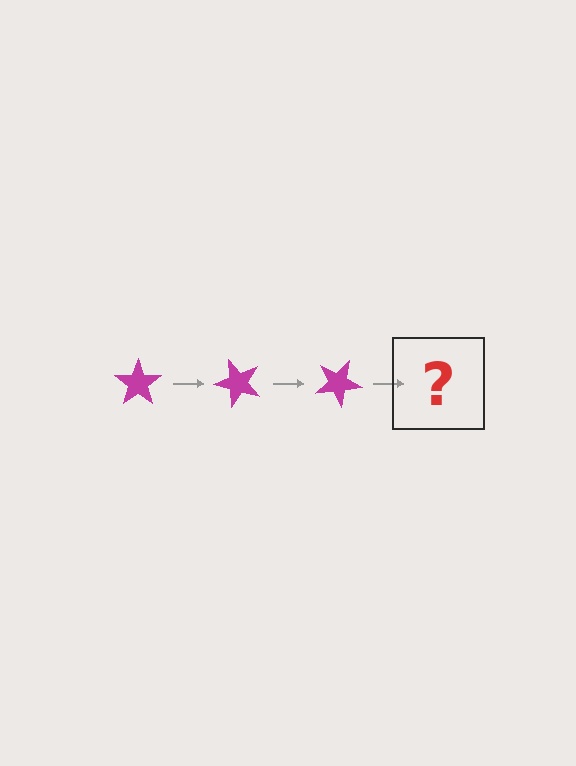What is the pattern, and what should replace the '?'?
The pattern is that the star rotates 50 degrees each step. The '?' should be a magenta star rotated 150 degrees.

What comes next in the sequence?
The next element should be a magenta star rotated 150 degrees.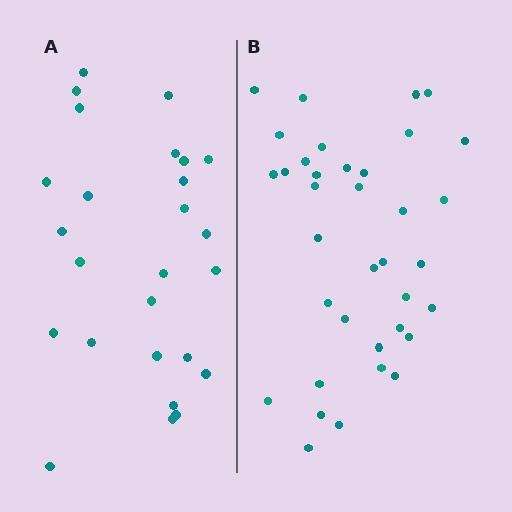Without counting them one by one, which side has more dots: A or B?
Region B (the right region) has more dots.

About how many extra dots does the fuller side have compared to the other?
Region B has roughly 10 or so more dots than region A.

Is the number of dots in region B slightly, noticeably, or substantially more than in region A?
Region B has noticeably more, but not dramatically so. The ratio is roughly 1.4 to 1.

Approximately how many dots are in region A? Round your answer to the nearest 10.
About 30 dots. (The exact count is 26, which rounds to 30.)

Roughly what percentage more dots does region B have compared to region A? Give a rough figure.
About 40% more.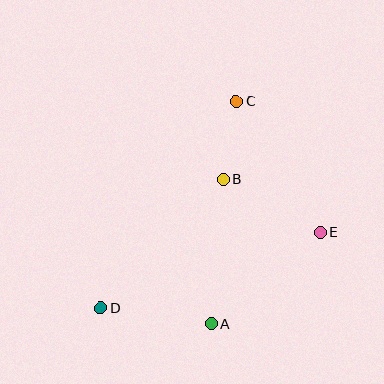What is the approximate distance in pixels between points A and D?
The distance between A and D is approximately 112 pixels.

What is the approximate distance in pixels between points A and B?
The distance between A and B is approximately 145 pixels.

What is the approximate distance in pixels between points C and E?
The distance between C and E is approximately 156 pixels.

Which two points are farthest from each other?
Points C and D are farthest from each other.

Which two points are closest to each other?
Points B and C are closest to each other.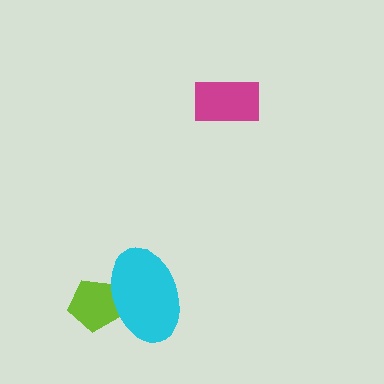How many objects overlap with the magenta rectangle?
0 objects overlap with the magenta rectangle.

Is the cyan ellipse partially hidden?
No, no other shape covers it.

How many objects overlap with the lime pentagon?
1 object overlaps with the lime pentagon.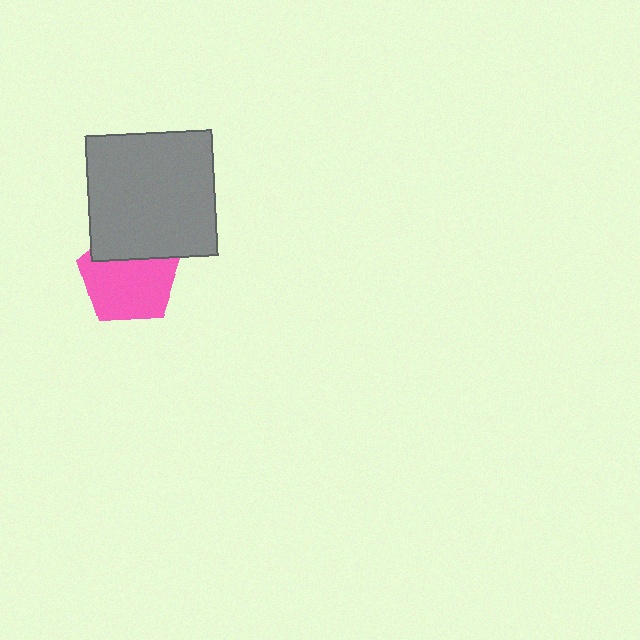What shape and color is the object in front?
The object in front is a gray square.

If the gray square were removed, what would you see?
You would see the complete pink pentagon.